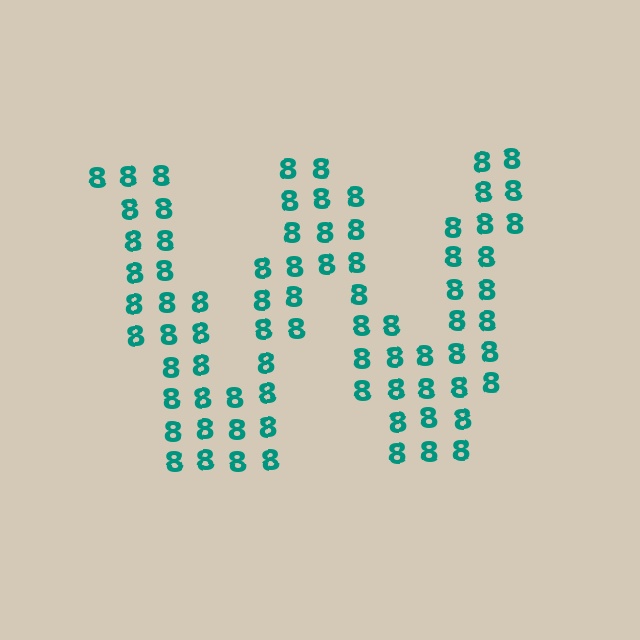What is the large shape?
The large shape is the letter W.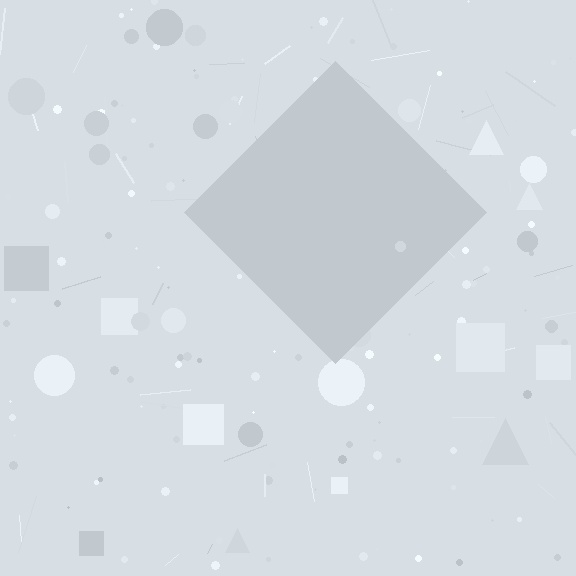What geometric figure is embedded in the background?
A diamond is embedded in the background.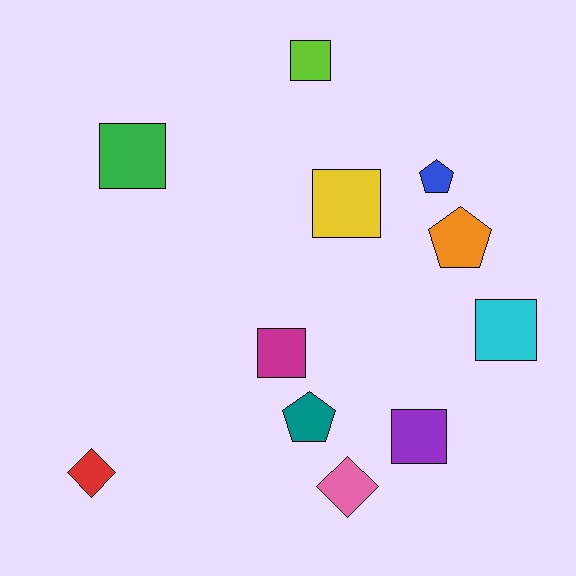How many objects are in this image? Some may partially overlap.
There are 11 objects.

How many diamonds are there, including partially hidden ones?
There are 2 diamonds.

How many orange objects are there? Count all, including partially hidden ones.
There is 1 orange object.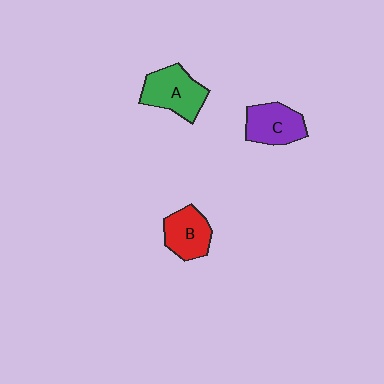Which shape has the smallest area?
Shape B (red).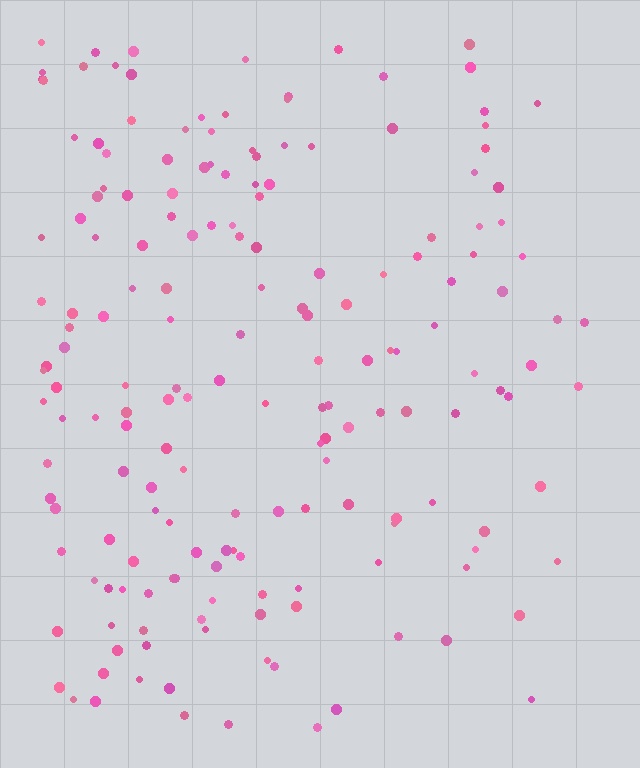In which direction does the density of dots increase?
From right to left, with the left side densest.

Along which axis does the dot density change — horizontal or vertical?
Horizontal.